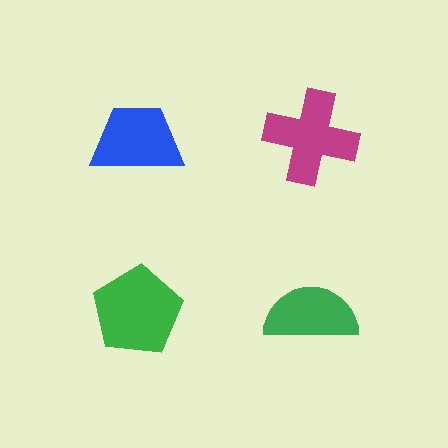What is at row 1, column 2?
A magenta cross.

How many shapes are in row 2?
2 shapes.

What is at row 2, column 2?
A green semicircle.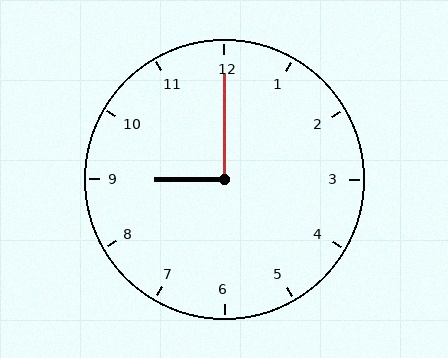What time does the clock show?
9:00.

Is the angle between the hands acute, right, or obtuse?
It is right.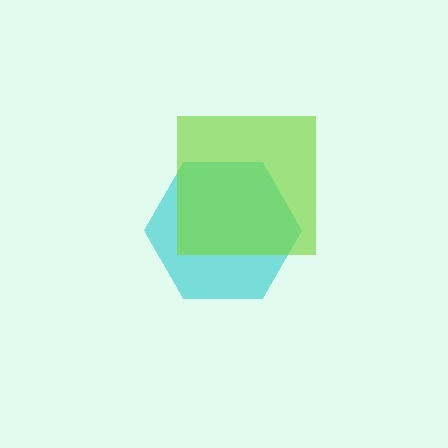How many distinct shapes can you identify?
There are 2 distinct shapes: a cyan hexagon, a lime square.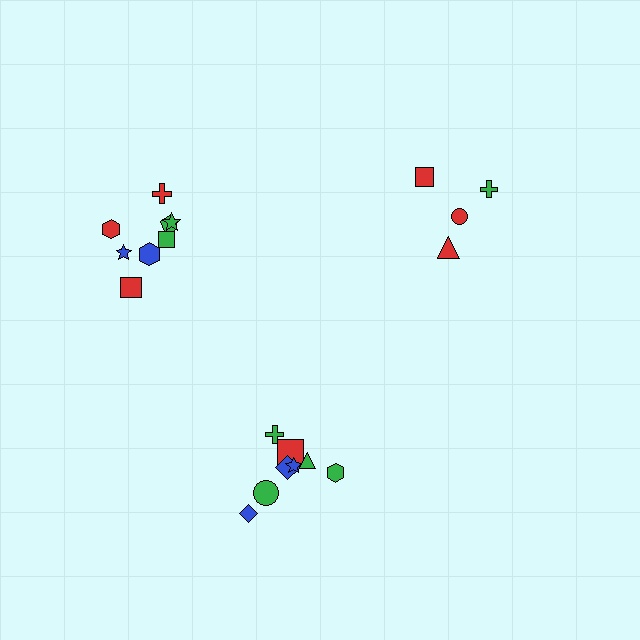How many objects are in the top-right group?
There are 4 objects.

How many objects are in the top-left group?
There are 8 objects.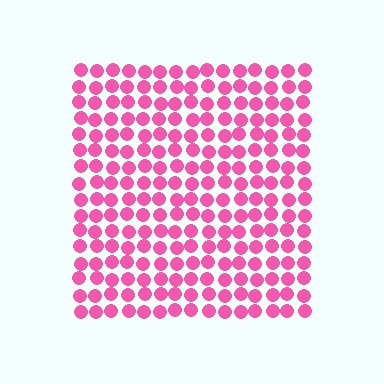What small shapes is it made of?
It is made of small circles.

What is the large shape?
The large shape is a square.